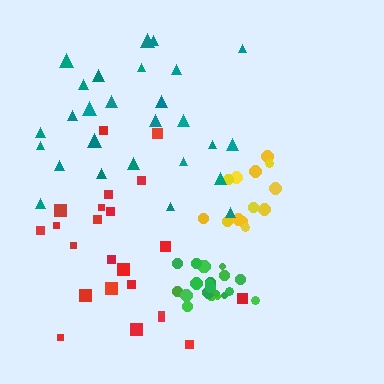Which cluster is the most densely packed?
Green.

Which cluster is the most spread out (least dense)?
Red.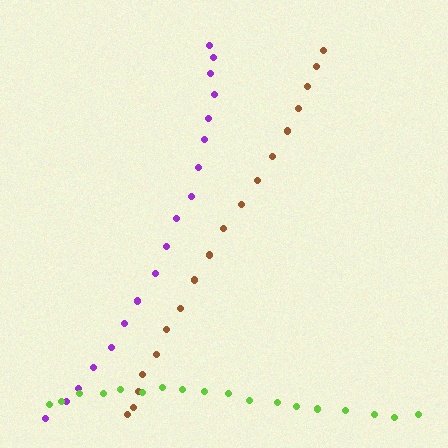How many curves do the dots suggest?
There are 3 distinct paths.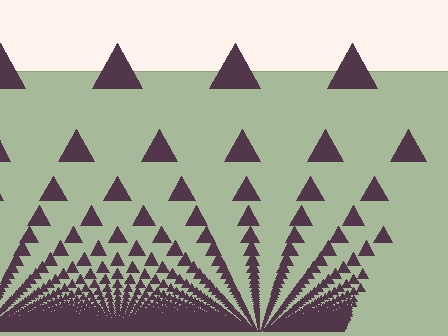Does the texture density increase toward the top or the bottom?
Density increases toward the bottom.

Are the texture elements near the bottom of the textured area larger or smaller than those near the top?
Smaller. The gradient is inverted — elements near the bottom are smaller and denser.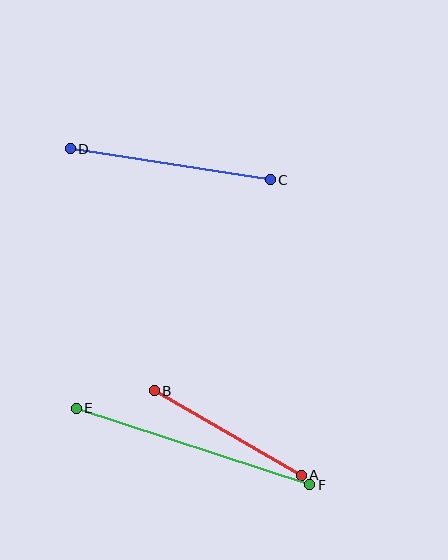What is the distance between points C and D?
The distance is approximately 202 pixels.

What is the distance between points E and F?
The distance is approximately 246 pixels.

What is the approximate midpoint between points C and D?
The midpoint is at approximately (170, 164) pixels.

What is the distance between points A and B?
The distance is approximately 170 pixels.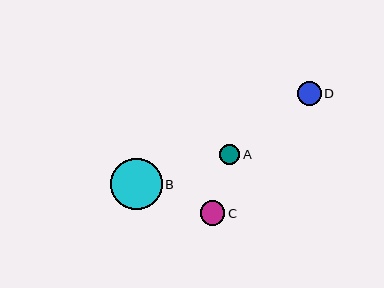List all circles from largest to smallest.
From largest to smallest: B, D, C, A.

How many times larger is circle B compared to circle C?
Circle B is approximately 2.1 times the size of circle C.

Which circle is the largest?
Circle B is the largest with a size of approximately 52 pixels.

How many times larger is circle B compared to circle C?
Circle B is approximately 2.1 times the size of circle C.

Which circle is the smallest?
Circle A is the smallest with a size of approximately 20 pixels.